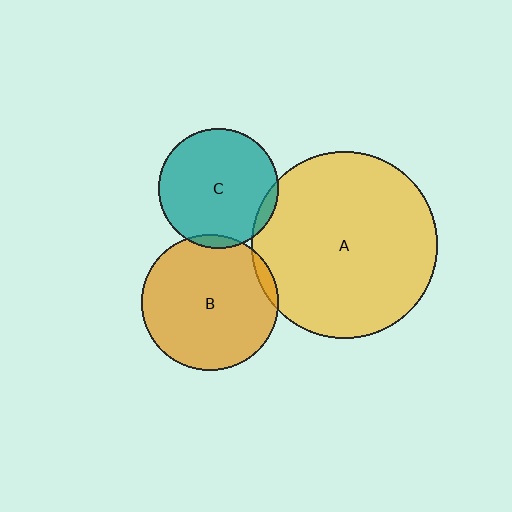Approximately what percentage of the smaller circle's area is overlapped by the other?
Approximately 5%.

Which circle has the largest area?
Circle A (yellow).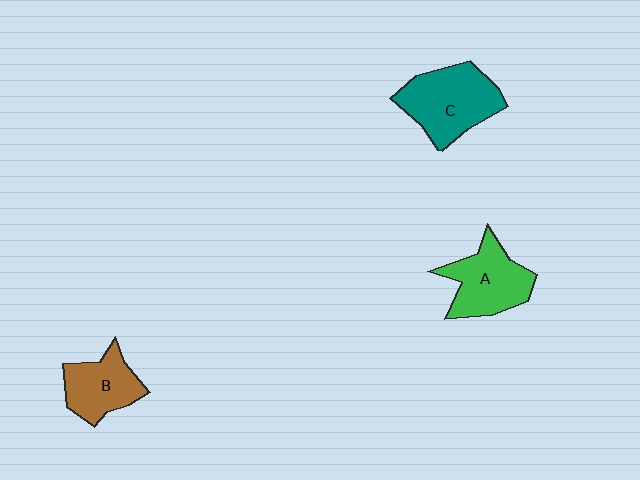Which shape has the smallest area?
Shape B (brown).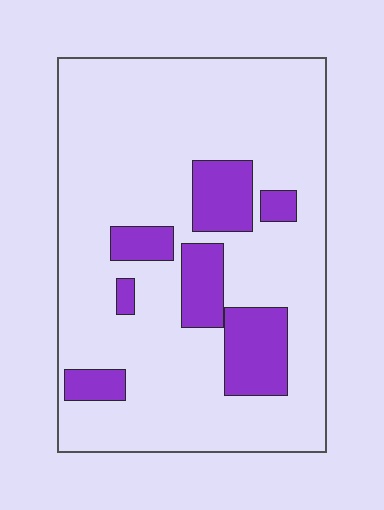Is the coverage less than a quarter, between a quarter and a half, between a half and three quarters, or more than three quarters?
Less than a quarter.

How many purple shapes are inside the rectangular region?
7.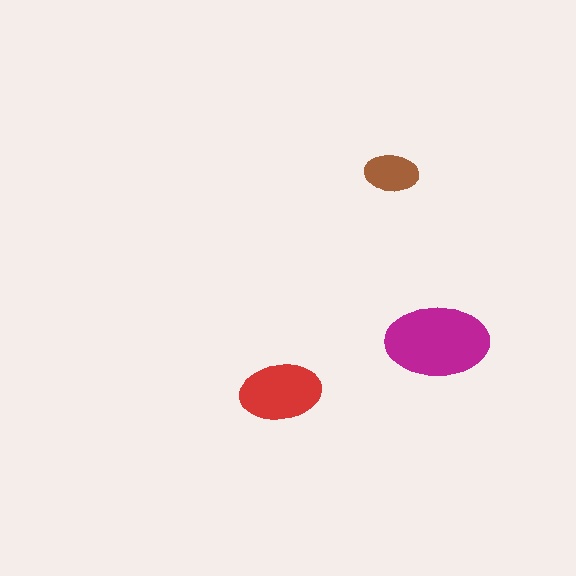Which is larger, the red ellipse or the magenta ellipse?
The magenta one.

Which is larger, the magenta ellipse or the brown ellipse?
The magenta one.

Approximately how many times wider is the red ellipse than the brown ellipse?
About 1.5 times wider.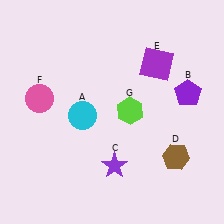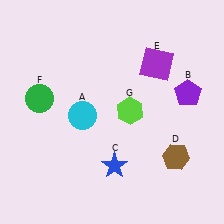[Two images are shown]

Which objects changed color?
C changed from purple to blue. F changed from pink to green.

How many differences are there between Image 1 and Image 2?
There are 2 differences between the two images.